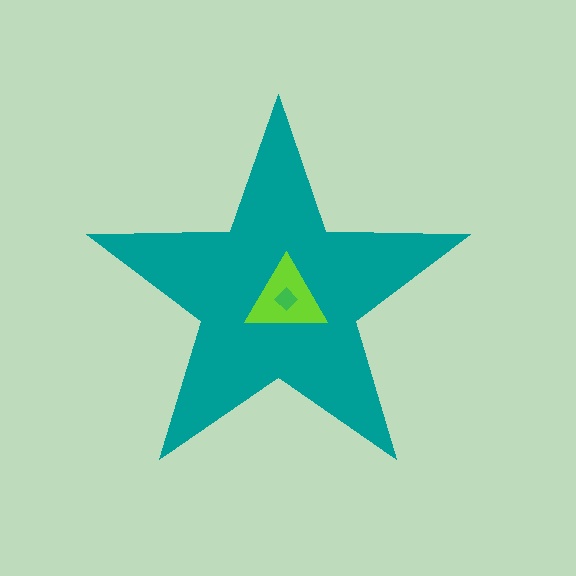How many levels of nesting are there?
3.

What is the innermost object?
The green diamond.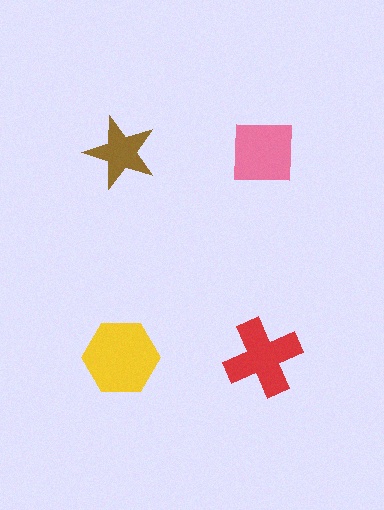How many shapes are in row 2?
2 shapes.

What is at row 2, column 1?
A yellow hexagon.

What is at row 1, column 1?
A brown star.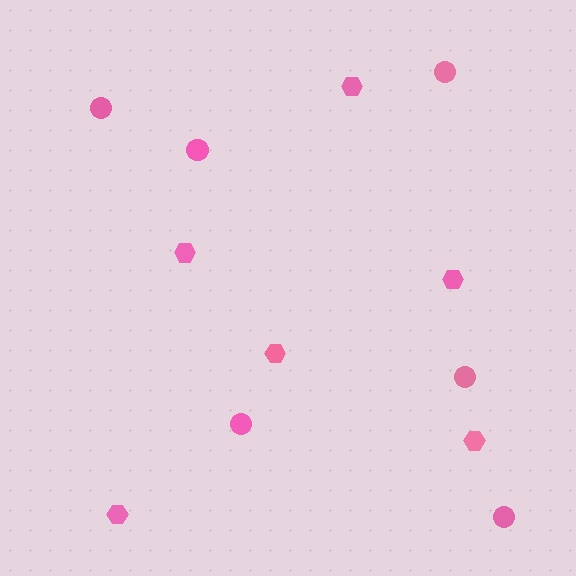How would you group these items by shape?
There are 2 groups: one group of hexagons (6) and one group of circles (6).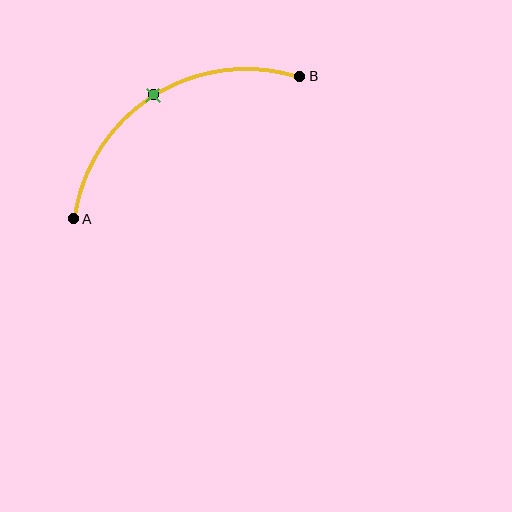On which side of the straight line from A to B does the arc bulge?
The arc bulges above the straight line connecting A and B.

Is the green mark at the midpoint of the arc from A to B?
Yes. The green mark lies on the arc at equal arc-length from both A and B — it is the arc midpoint.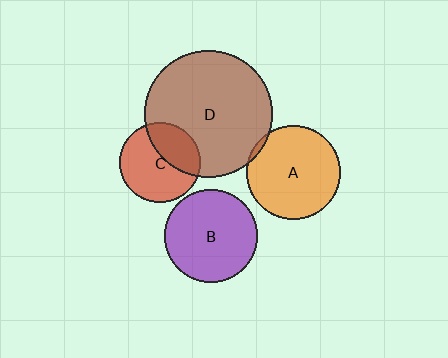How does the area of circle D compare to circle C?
Approximately 2.5 times.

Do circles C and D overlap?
Yes.